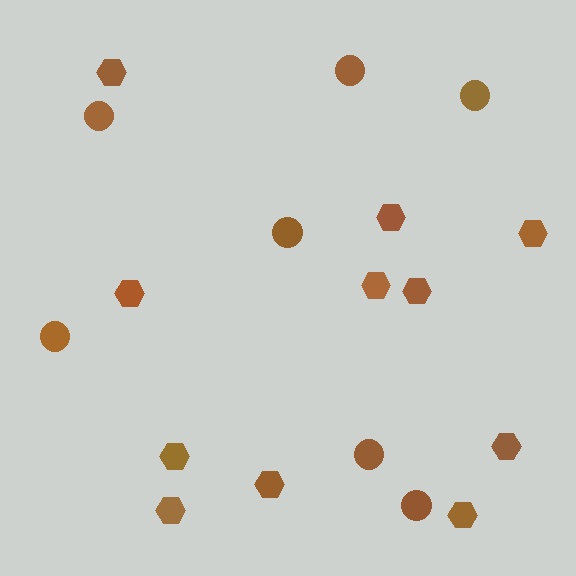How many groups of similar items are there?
There are 2 groups: one group of hexagons (11) and one group of circles (7).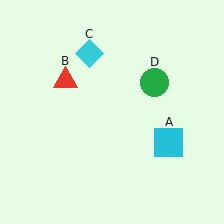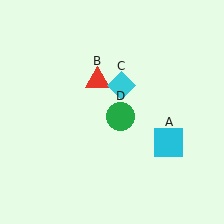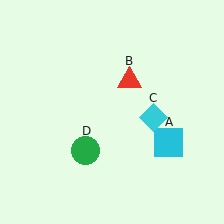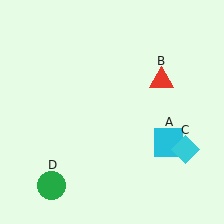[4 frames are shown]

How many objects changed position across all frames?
3 objects changed position: red triangle (object B), cyan diamond (object C), green circle (object D).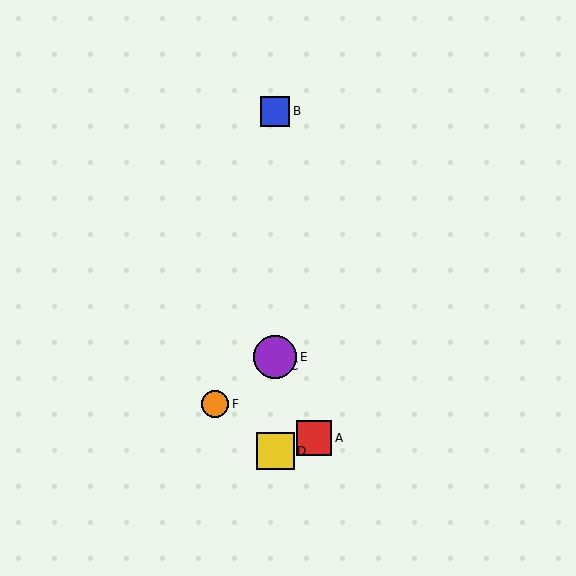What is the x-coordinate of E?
Object E is at x≈275.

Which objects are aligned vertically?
Objects B, C, D, E are aligned vertically.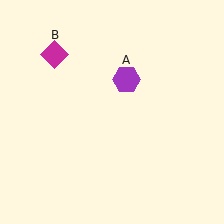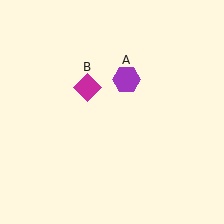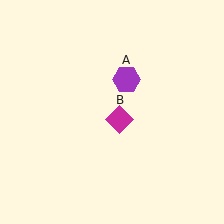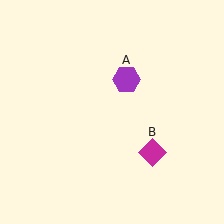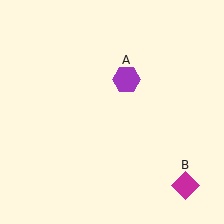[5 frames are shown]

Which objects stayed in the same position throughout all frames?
Purple hexagon (object A) remained stationary.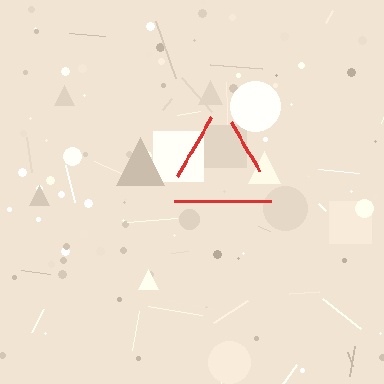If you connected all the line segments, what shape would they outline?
They would outline a triangle.